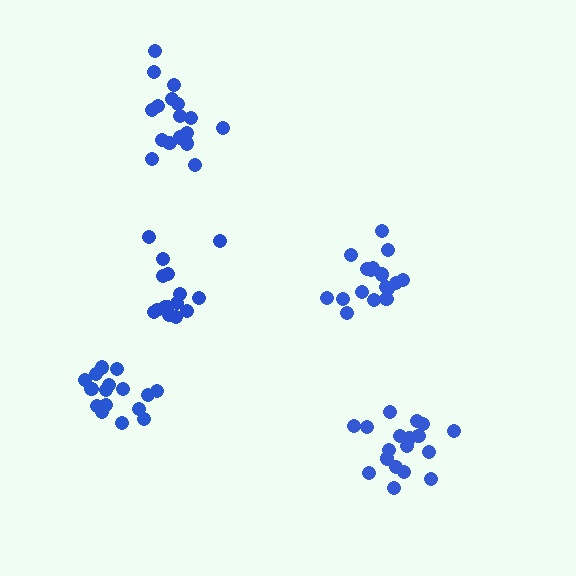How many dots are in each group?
Group 1: 18 dots, Group 2: 15 dots, Group 3: 17 dots, Group 4: 16 dots, Group 5: 18 dots (84 total).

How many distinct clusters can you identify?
There are 5 distinct clusters.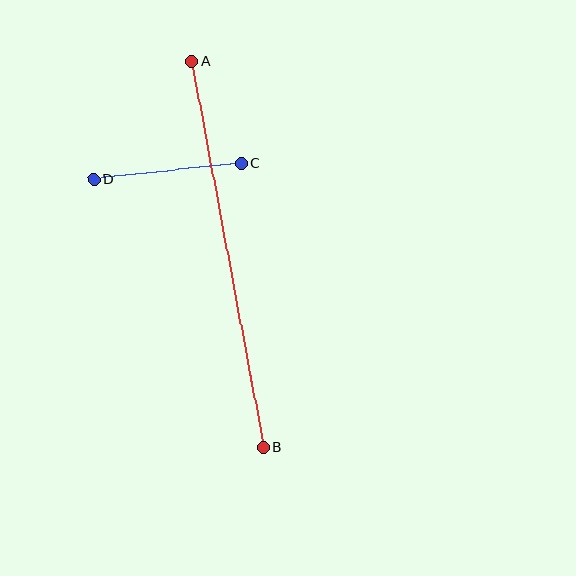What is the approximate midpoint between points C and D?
The midpoint is at approximately (168, 172) pixels.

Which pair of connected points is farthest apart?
Points A and B are farthest apart.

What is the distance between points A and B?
The distance is approximately 393 pixels.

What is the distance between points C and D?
The distance is approximately 148 pixels.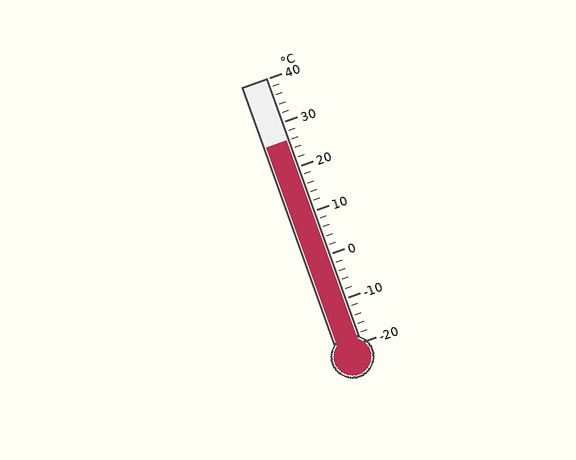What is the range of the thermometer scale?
The thermometer scale ranges from -20°C to 40°C.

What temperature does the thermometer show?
The thermometer shows approximately 26°C.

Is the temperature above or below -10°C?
The temperature is above -10°C.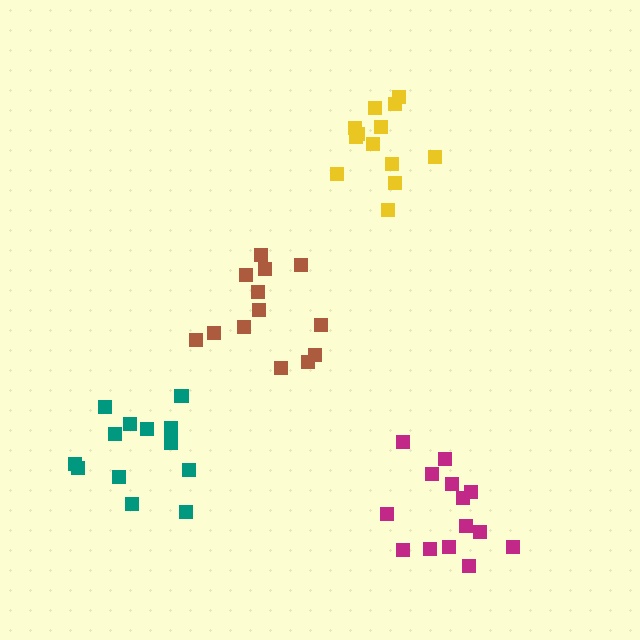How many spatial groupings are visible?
There are 4 spatial groupings.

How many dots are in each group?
Group 1: 14 dots, Group 2: 13 dots, Group 3: 14 dots, Group 4: 13 dots (54 total).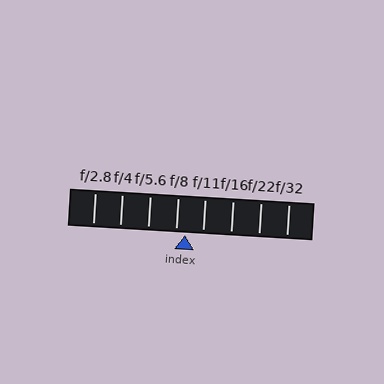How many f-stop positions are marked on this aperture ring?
There are 8 f-stop positions marked.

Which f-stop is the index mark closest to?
The index mark is closest to f/8.